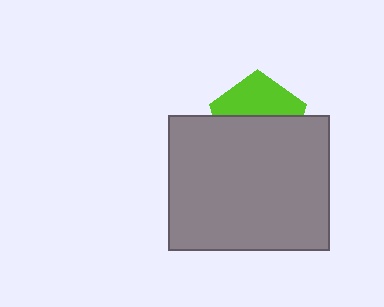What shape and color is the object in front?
The object in front is a gray rectangle.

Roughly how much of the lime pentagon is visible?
A small part of it is visible (roughly 43%).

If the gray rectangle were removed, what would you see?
You would see the complete lime pentagon.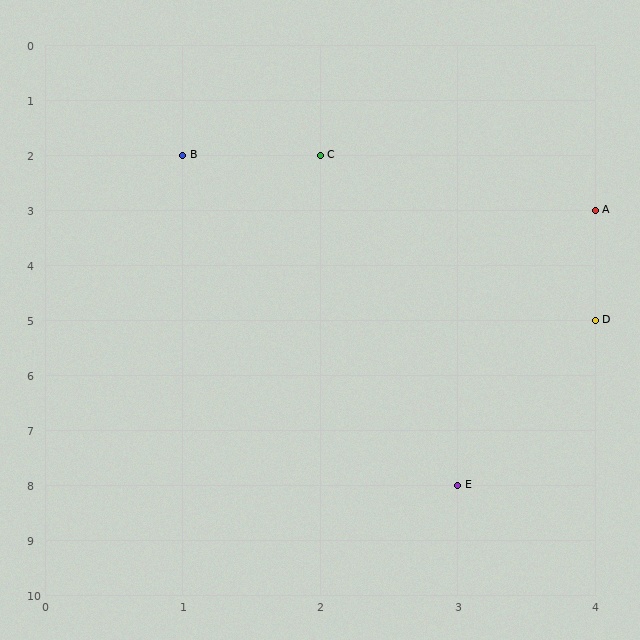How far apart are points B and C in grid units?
Points B and C are 1 column apart.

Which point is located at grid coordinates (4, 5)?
Point D is at (4, 5).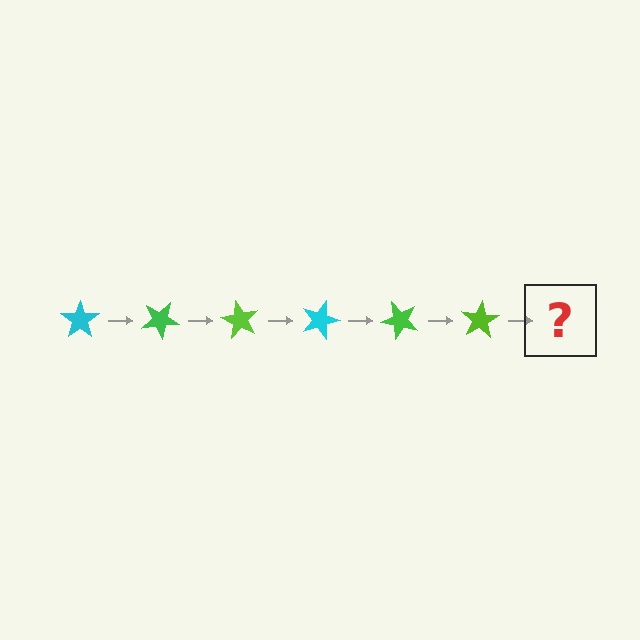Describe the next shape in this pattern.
It should be a cyan star, rotated 180 degrees from the start.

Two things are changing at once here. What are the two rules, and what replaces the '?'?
The two rules are that it rotates 30 degrees each step and the color cycles through cyan, green, and lime. The '?' should be a cyan star, rotated 180 degrees from the start.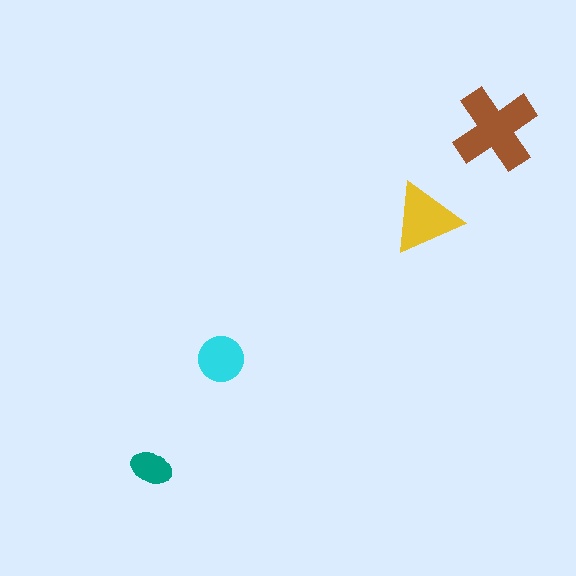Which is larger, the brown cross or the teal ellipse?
The brown cross.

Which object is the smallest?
The teal ellipse.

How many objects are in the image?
There are 4 objects in the image.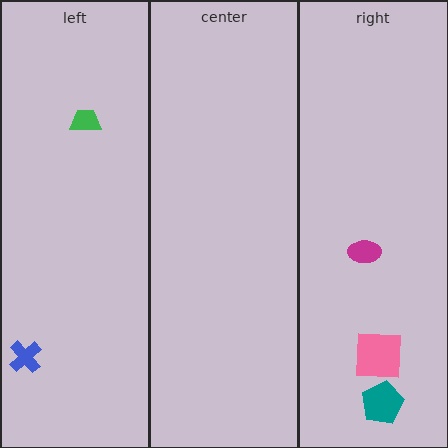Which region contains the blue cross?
The left region.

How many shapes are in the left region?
2.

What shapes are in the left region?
The green trapezoid, the blue cross.